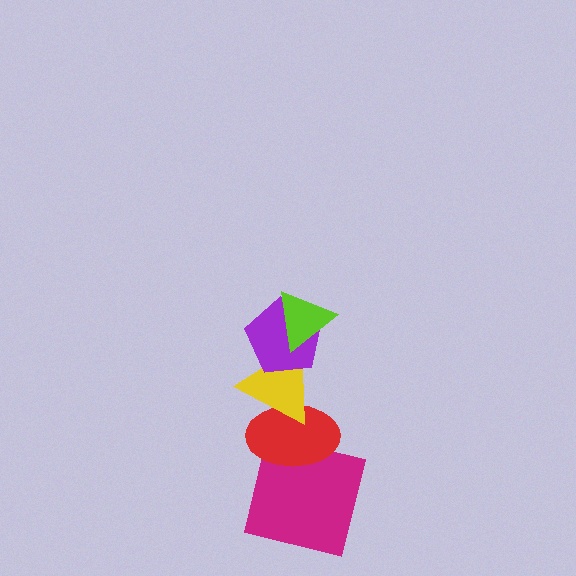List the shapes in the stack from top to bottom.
From top to bottom: the lime triangle, the purple pentagon, the yellow triangle, the red ellipse, the magenta square.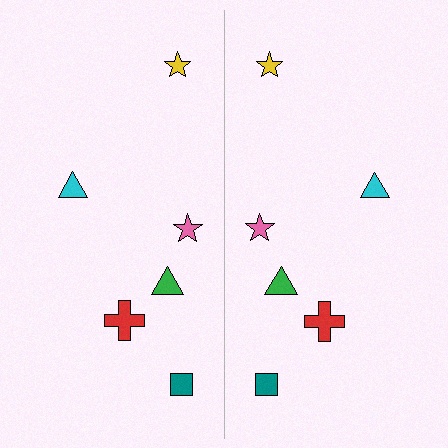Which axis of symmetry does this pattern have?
The pattern has a vertical axis of symmetry running through the center of the image.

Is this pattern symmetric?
Yes, this pattern has bilateral (reflection) symmetry.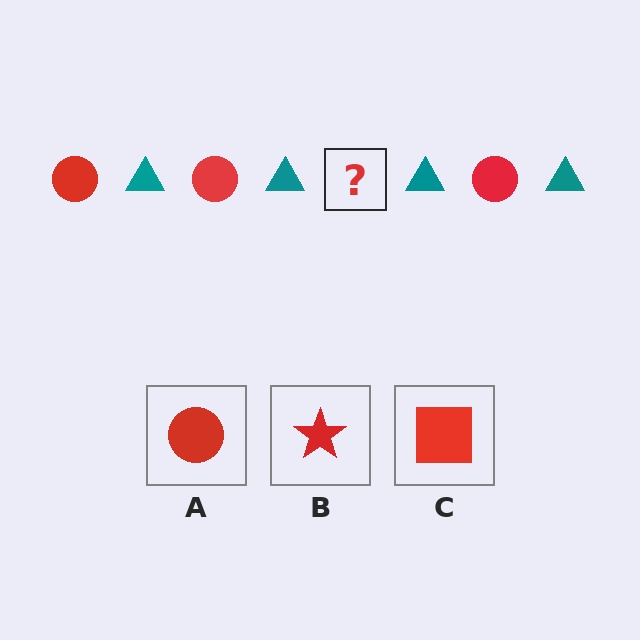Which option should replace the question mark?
Option A.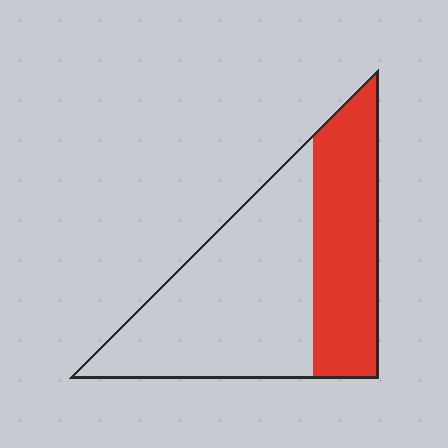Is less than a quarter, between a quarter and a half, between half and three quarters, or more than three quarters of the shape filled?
Between a quarter and a half.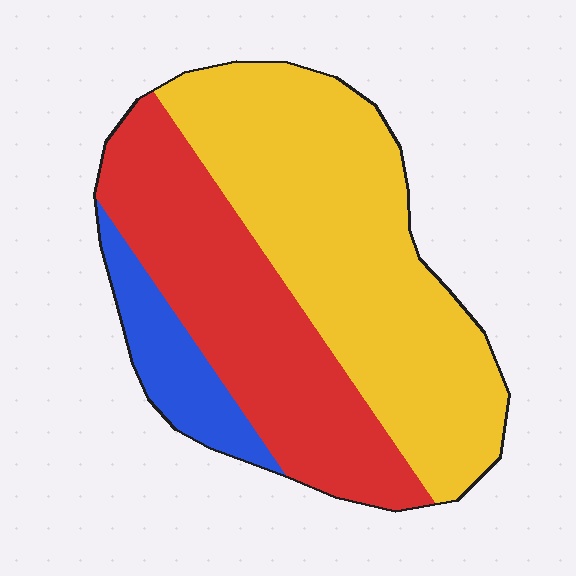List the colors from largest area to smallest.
From largest to smallest: yellow, red, blue.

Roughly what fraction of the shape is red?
Red takes up about three eighths (3/8) of the shape.